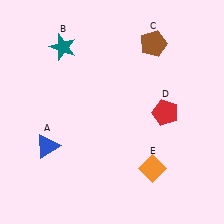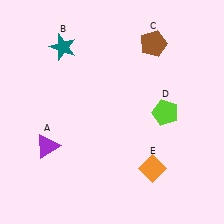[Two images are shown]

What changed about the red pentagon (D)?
In Image 1, D is red. In Image 2, it changed to lime.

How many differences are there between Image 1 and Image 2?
There are 2 differences between the two images.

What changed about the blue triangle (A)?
In Image 1, A is blue. In Image 2, it changed to purple.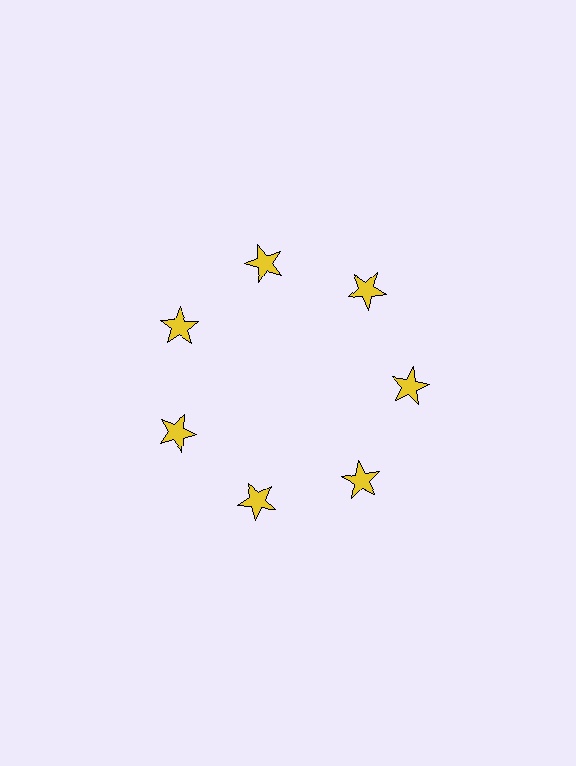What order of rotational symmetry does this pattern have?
This pattern has 7-fold rotational symmetry.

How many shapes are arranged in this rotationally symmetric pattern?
There are 7 shapes, arranged in 7 groups of 1.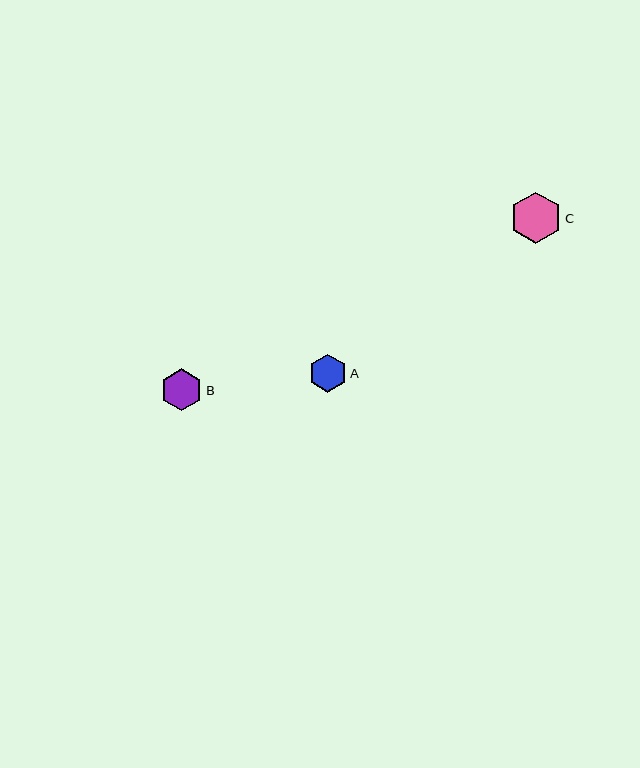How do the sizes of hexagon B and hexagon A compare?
Hexagon B and hexagon A are approximately the same size.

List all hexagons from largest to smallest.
From largest to smallest: C, B, A.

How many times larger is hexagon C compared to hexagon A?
Hexagon C is approximately 1.4 times the size of hexagon A.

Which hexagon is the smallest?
Hexagon A is the smallest with a size of approximately 38 pixels.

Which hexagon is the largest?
Hexagon C is the largest with a size of approximately 52 pixels.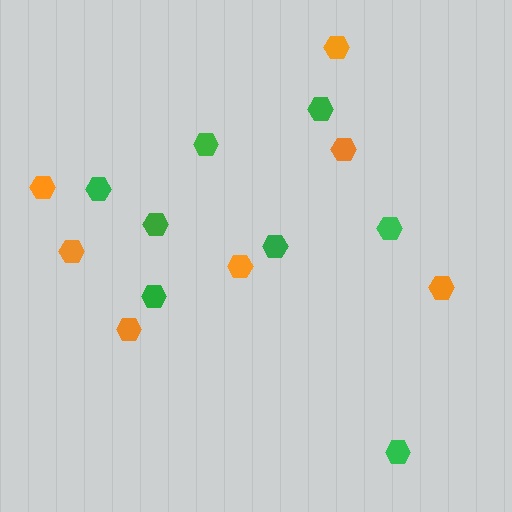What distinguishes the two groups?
There are 2 groups: one group of green hexagons (8) and one group of orange hexagons (7).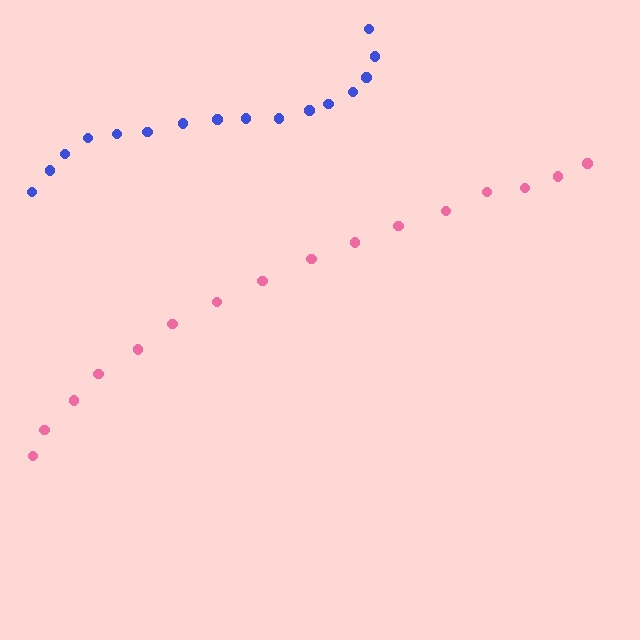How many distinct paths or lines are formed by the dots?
There are 2 distinct paths.